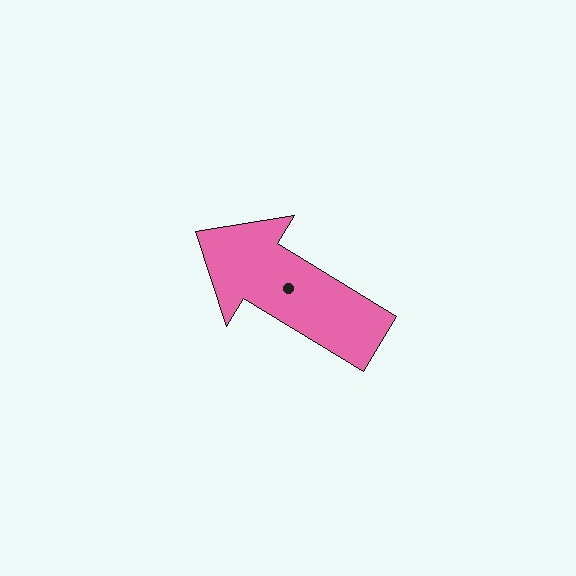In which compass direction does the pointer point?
Northwest.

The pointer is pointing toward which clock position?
Roughly 10 o'clock.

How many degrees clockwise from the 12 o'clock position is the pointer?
Approximately 301 degrees.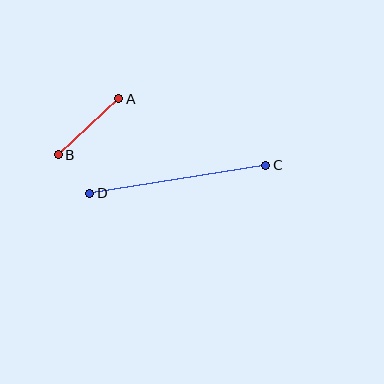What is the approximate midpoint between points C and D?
The midpoint is at approximately (178, 179) pixels.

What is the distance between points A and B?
The distance is approximately 83 pixels.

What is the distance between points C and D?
The distance is approximately 178 pixels.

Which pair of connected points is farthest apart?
Points C and D are farthest apart.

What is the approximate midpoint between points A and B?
The midpoint is at approximately (89, 127) pixels.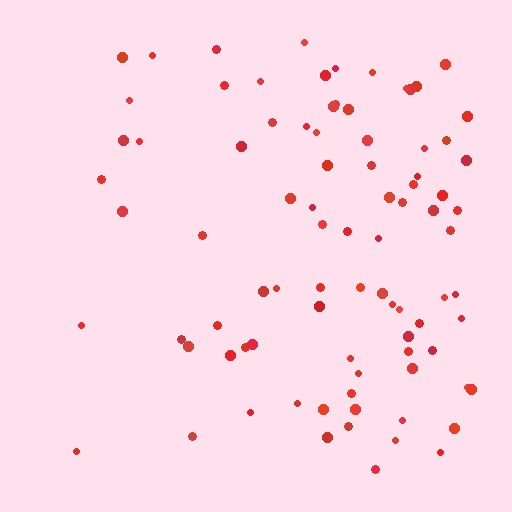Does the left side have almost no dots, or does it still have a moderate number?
Still a moderate number, just noticeably fewer than the right.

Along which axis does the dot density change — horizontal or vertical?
Horizontal.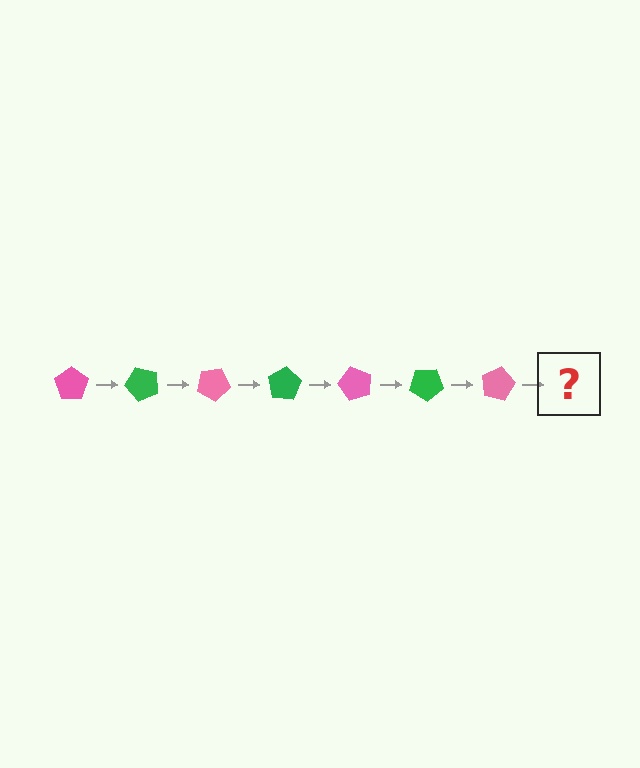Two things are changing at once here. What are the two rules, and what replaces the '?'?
The two rules are that it rotates 50 degrees each step and the color cycles through pink and green. The '?' should be a green pentagon, rotated 350 degrees from the start.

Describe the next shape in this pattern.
It should be a green pentagon, rotated 350 degrees from the start.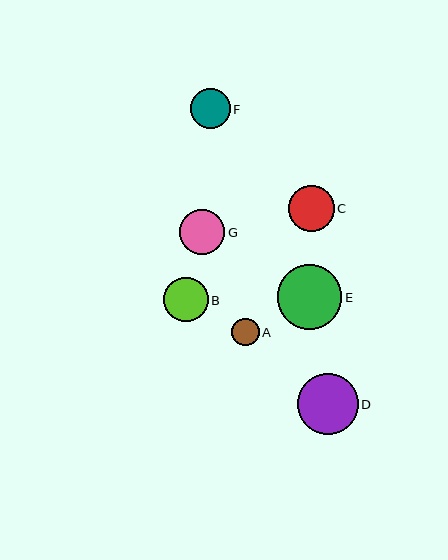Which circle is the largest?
Circle E is the largest with a size of approximately 65 pixels.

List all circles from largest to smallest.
From largest to smallest: E, D, C, G, B, F, A.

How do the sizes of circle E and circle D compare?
Circle E and circle D are approximately the same size.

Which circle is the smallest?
Circle A is the smallest with a size of approximately 27 pixels.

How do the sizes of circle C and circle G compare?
Circle C and circle G are approximately the same size.